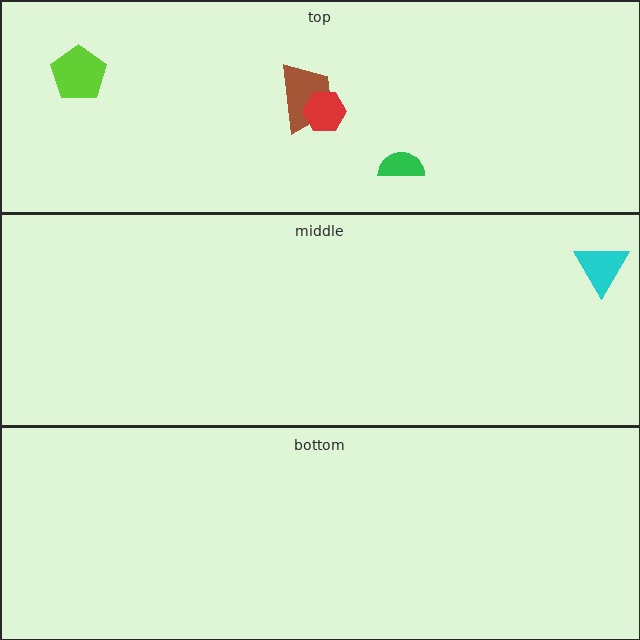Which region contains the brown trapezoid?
The top region.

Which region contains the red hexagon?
The top region.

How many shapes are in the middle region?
1.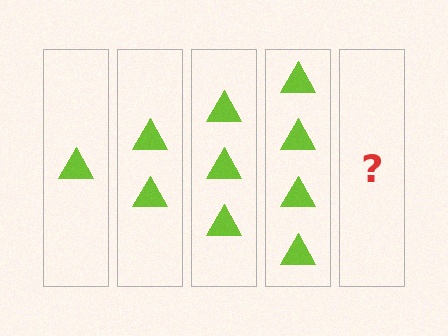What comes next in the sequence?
The next element should be 5 triangles.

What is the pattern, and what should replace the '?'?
The pattern is that each step adds one more triangle. The '?' should be 5 triangles.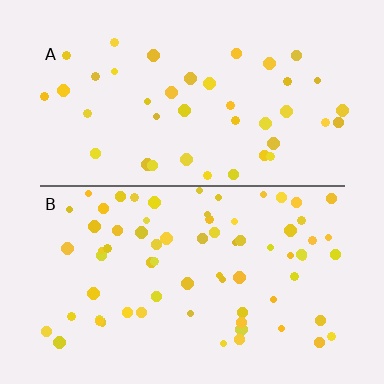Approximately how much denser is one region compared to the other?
Approximately 1.7× — region B over region A.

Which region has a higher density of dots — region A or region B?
B (the bottom).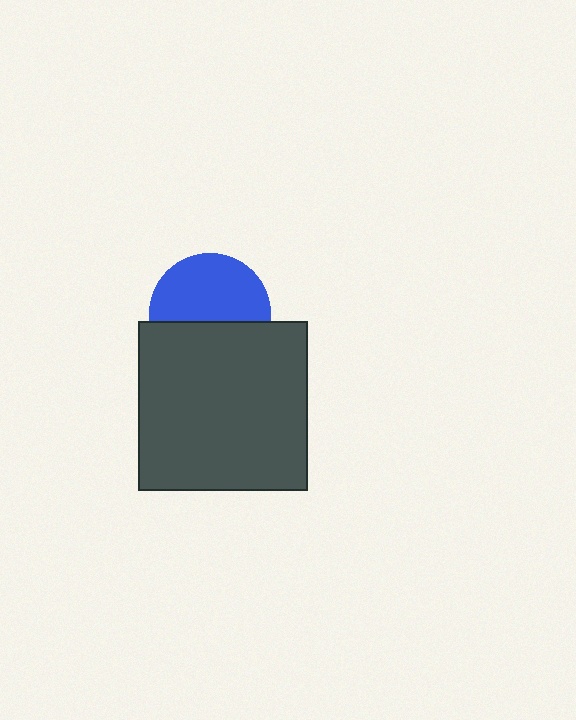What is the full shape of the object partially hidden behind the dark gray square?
The partially hidden object is a blue circle.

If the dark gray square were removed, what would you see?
You would see the complete blue circle.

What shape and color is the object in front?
The object in front is a dark gray square.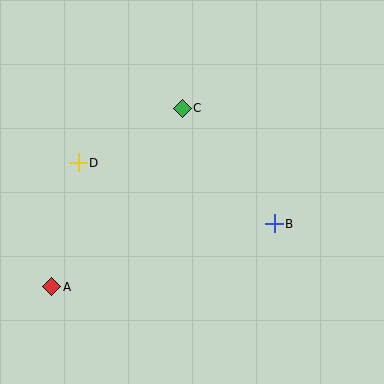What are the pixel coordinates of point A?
Point A is at (52, 287).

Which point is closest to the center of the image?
Point C at (182, 108) is closest to the center.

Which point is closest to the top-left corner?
Point D is closest to the top-left corner.